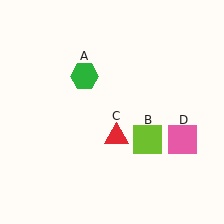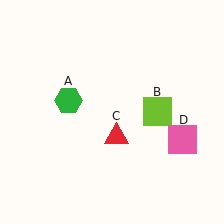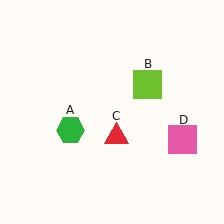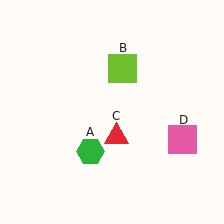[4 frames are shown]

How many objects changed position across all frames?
2 objects changed position: green hexagon (object A), lime square (object B).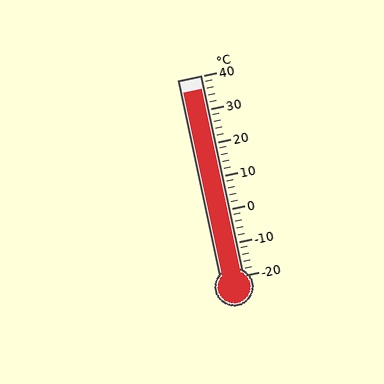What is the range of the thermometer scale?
The thermometer scale ranges from -20°C to 40°C.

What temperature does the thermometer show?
The thermometer shows approximately 36°C.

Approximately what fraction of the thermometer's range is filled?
The thermometer is filled to approximately 95% of its range.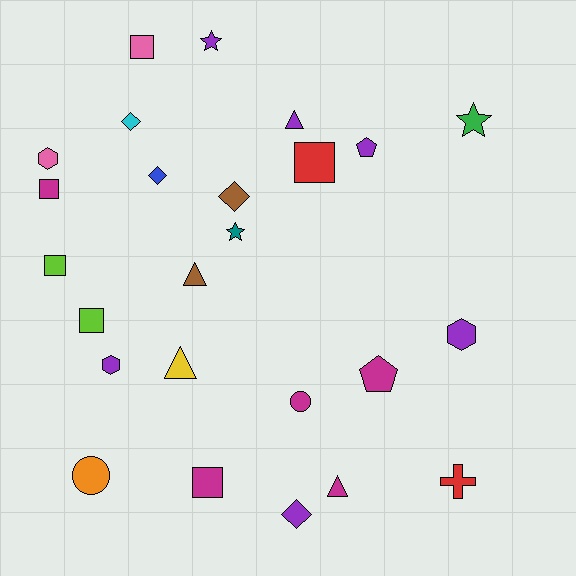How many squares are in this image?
There are 6 squares.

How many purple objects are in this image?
There are 6 purple objects.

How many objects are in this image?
There are 25 objects.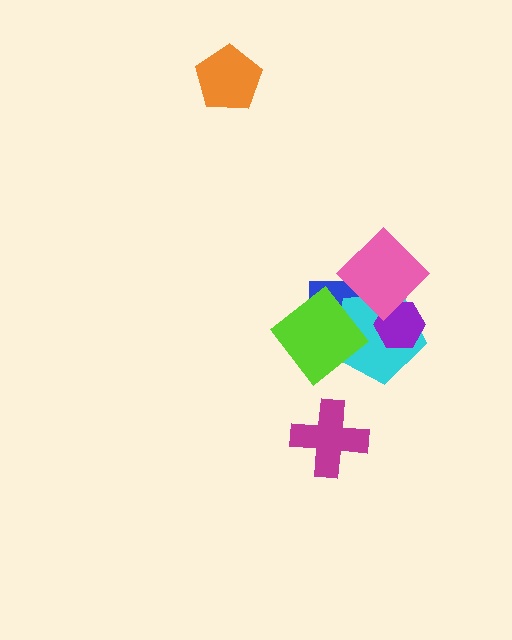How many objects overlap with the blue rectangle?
4 objects overlap with the blue rectangle.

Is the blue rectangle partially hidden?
Yes, it is partially covered by another shape.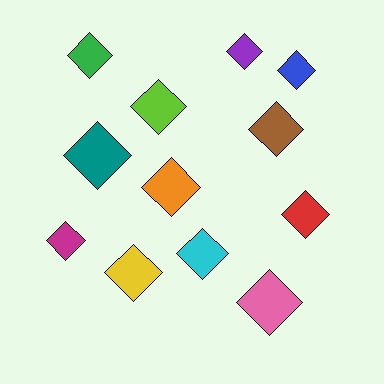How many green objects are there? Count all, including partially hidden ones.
There is 1 green object.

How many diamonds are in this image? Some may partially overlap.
There are 12 diamonds.